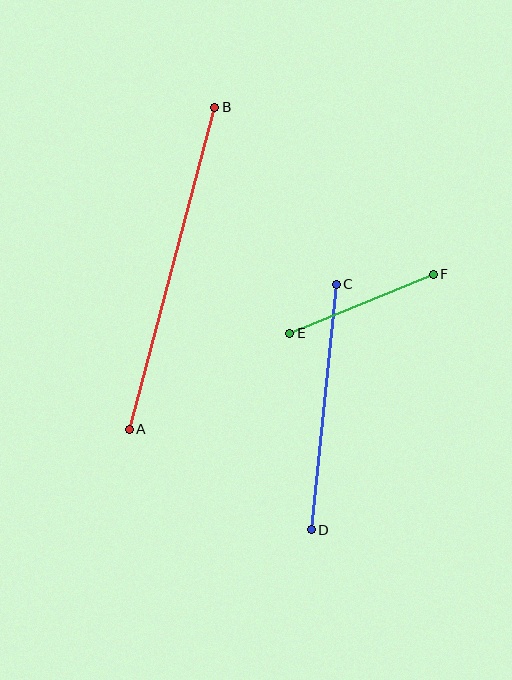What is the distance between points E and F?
The distance is approximately 155 pixels.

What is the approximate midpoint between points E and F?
The midpoint is at approximately (362, 304) pixels.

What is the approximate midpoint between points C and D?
The midpoint is at approximately (324, 407) pixels.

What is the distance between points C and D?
The distance is approximately 247 pixels.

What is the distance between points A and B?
The distance is approximately 333 pixels.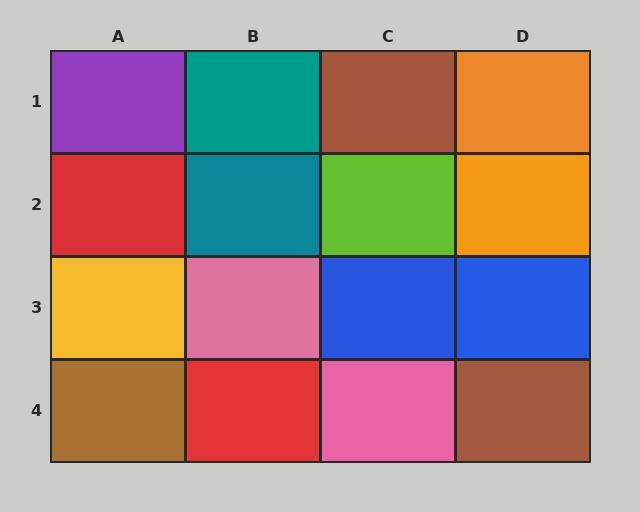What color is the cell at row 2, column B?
Teal.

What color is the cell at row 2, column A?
Red.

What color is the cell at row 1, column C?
Brown.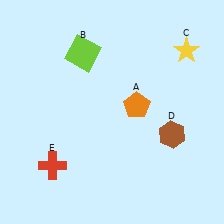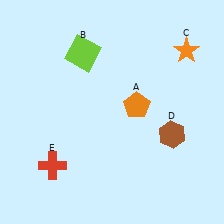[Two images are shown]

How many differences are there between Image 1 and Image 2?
There is 1 difference between the two images.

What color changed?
The star (C) changed from yellow in Image 1 to orange in Image 2.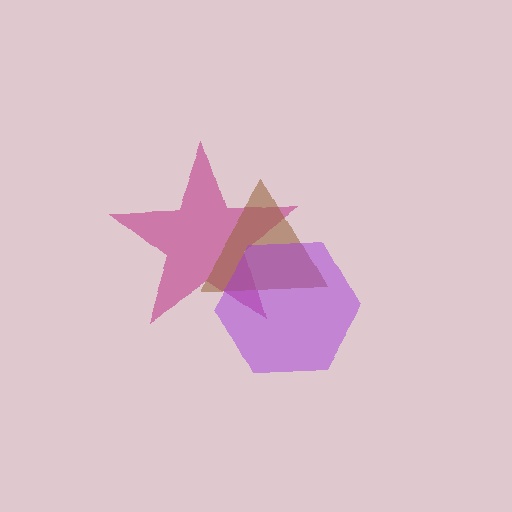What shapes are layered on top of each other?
The layered shapes are: a magenta star, a brown triangle, a purple hexagon.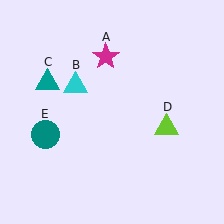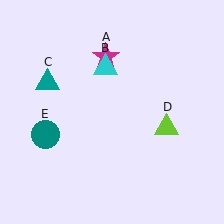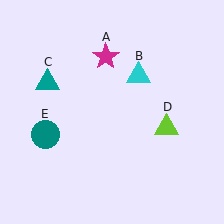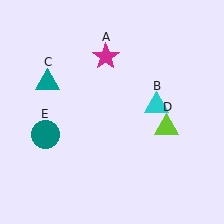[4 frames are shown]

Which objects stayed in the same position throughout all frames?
Magenta star (object A) and teal triangle (object C) and lime triangle (object D) and teal circle (object E) remained stationary.